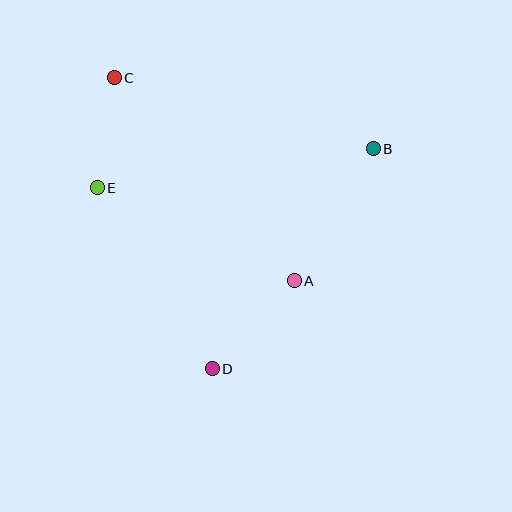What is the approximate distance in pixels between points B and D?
The distance between B and D is approximately 273 pixels.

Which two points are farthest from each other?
Points C and D are farthest from each other.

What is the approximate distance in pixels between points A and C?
The distance between A and C is approximately 271 pixels.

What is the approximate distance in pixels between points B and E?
The distance between B and E is approximately 279 pixels.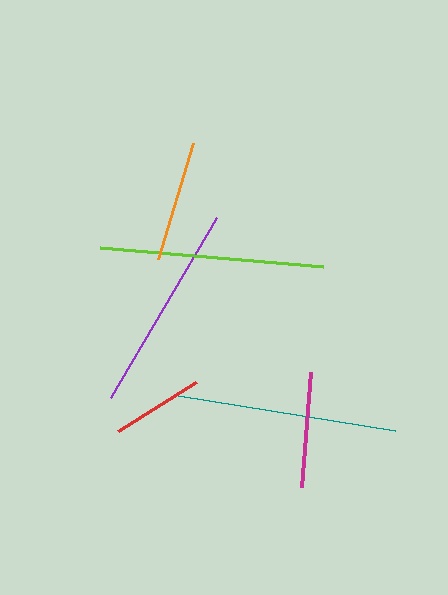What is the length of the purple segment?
The purple segment is approximately 209 pixels long.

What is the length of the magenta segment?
The magenta segment is approximately 116 pixels long.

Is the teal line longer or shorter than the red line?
The teal line is longer than the red line.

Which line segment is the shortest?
The red line is the shortest at approximately 92 pixels.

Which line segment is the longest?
The lime line is the longest at approximately 223 pixels.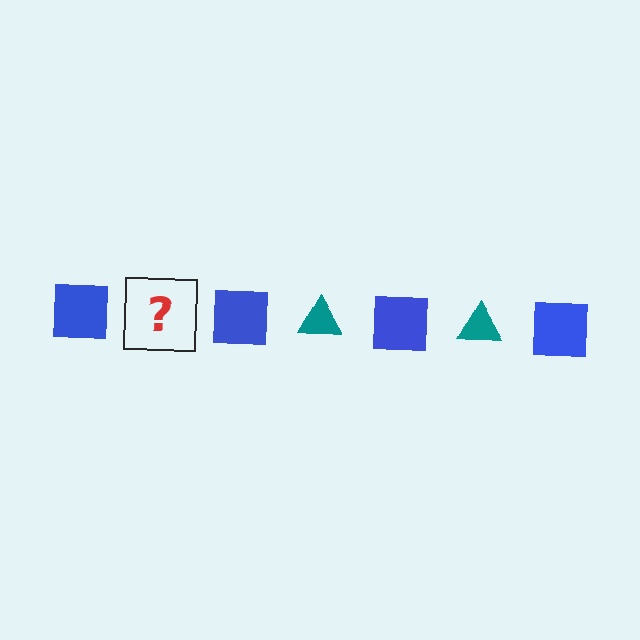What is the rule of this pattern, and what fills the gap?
The rule is that the pattern alternates between blue square and teal triangle. The gap should be filled with a teal triangle.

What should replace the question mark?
The question mark should be replaced with a teal triangle.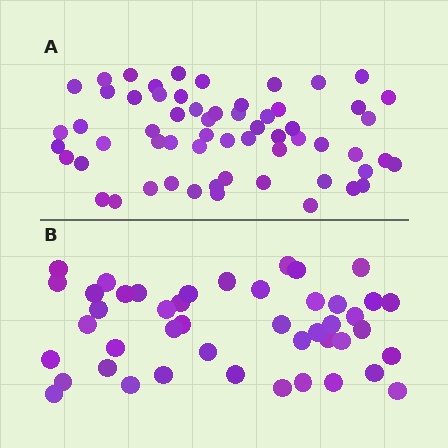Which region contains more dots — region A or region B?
Region A (the top region) has more dots.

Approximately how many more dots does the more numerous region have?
Region A has approximately 15 more dots than region B.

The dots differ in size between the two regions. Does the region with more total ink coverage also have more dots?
No. Region B has more total ink coverage because its dots are larger, but region A actually contains more individual dots. Total area can be misleading — the number of items is what matters here.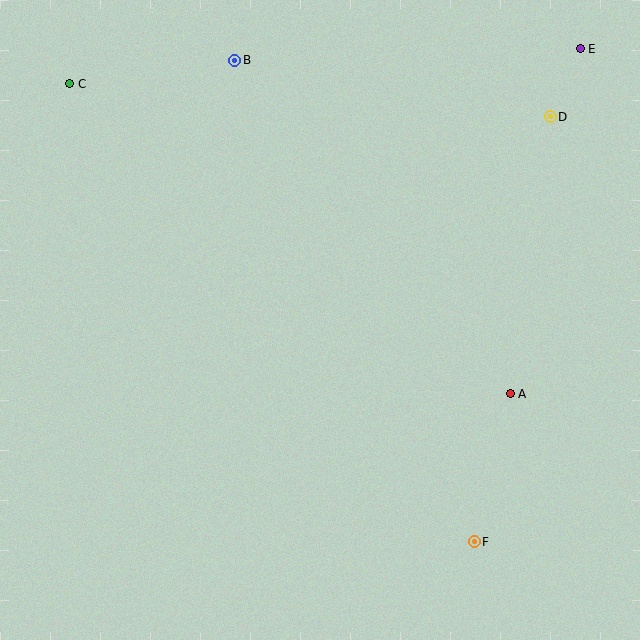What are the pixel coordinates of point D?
Point D is at (550, 117).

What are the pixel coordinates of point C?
Point C is at (70, 84).